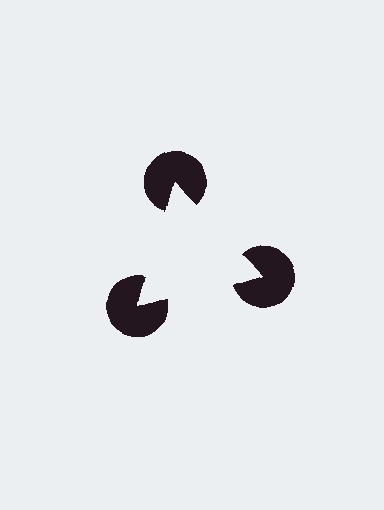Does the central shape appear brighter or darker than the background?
It typically appears slightly brighter than the background, even though no actual brightness change is drawn.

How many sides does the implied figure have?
3 sides.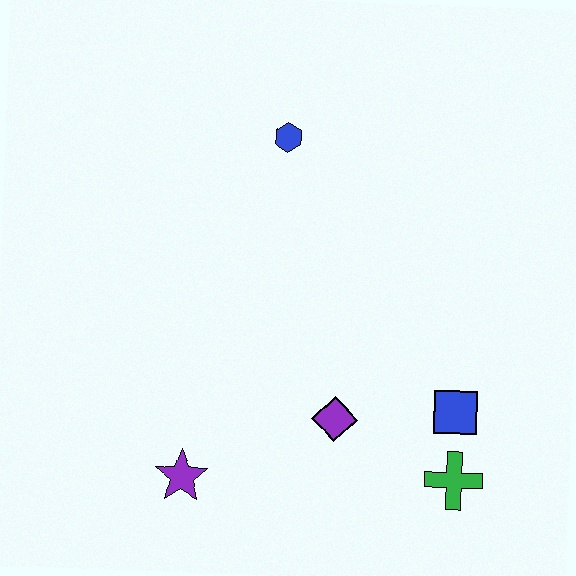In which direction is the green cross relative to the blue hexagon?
The green cross is below the blue hexagon.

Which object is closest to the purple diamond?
The blue square is closest to the purple diamond.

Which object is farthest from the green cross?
The blue hexagon is farthest from the green cross.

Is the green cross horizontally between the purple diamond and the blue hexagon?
No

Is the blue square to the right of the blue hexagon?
Yes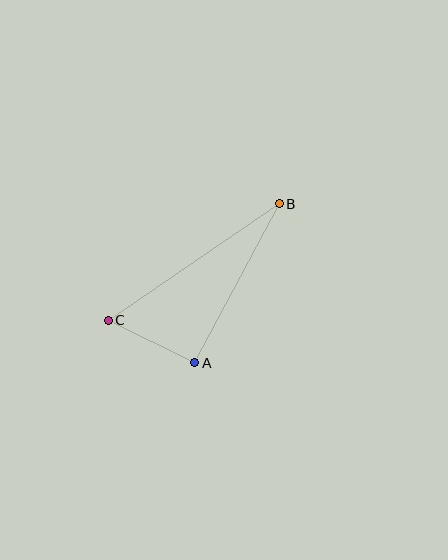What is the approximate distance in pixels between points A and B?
The distance between A and B is approximately 180 pixels.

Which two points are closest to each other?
Points A and C are closest to each other.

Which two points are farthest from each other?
Points B and C are farthest from each other.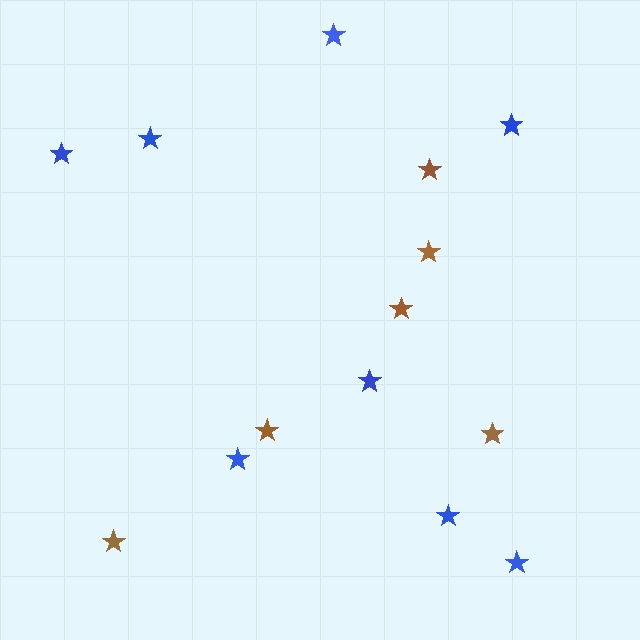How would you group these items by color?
There are 2 groups: one group of blue stars (8) and one group of brown stars (6).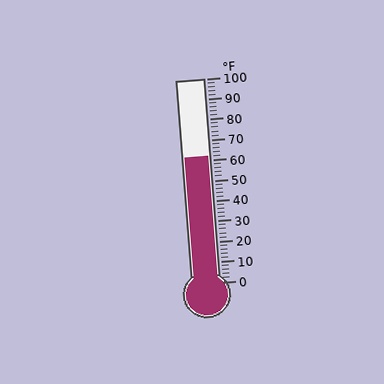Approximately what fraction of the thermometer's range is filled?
The thermometer is filled to approximately 60% of its range.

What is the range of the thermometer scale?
The thermometer scale ranges from 0°F to 100°F.